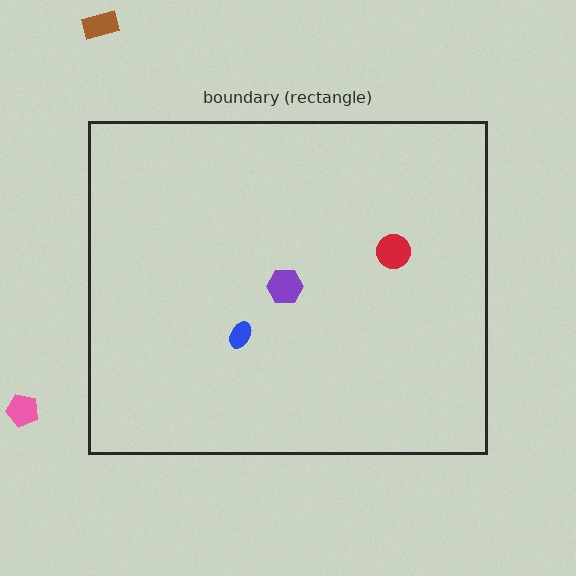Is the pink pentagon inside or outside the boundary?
Outside.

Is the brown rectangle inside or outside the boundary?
Outside.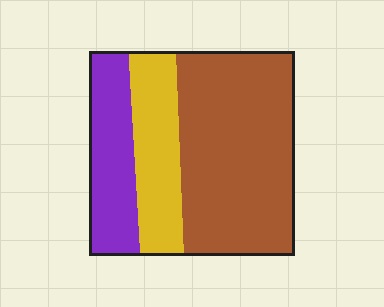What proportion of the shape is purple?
Purple takes up about one fifth (1/5) of the shape.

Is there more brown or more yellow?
Brown.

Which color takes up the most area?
Brown, at roughly 55%.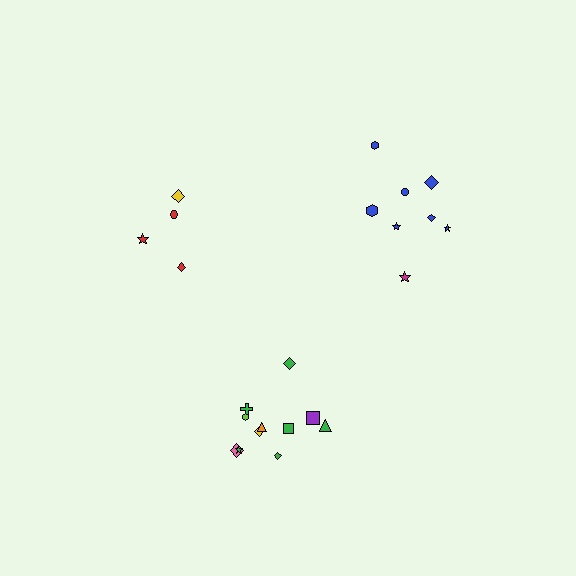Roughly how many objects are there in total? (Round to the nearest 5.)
Roughly 25 objects in total.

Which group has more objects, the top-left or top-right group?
The top-right group.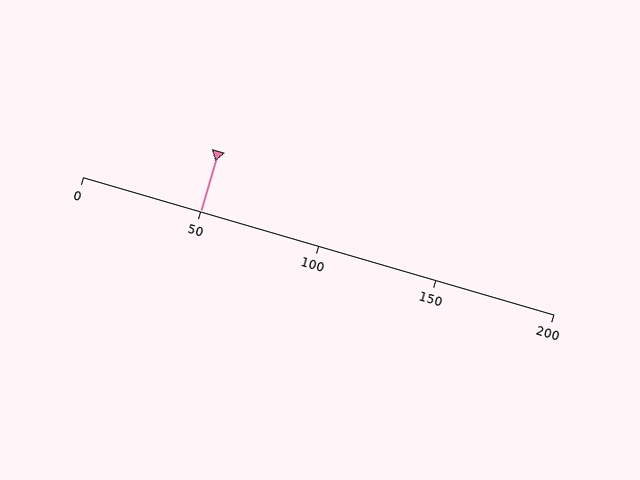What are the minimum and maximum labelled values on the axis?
The axis runs from 0 to 200.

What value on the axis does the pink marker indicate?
The marker indicates approximately 50.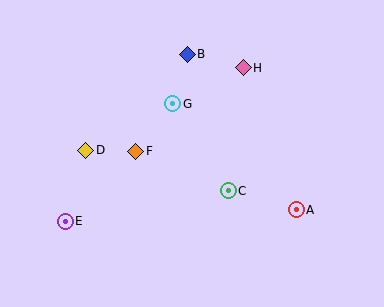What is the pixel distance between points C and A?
The distance between C and A is 71 pixels.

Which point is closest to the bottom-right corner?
Point A is closest to the bottom-right corner.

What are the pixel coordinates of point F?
Point F is at (136, 151).